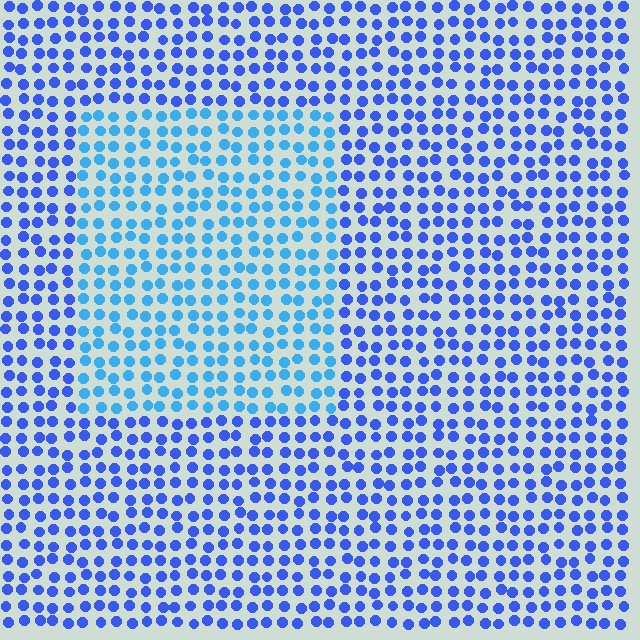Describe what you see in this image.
The image is filled with small blue elements in a uniform arrangement. A rectangle-shaped region is visible where the elements are tinted to a slightly different hue, forming a subtle color boundary.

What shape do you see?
I see a rectangle.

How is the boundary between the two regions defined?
The boundary is defined purely by a slight shift in hue (about 29 degrees). Spacing, size, and orientation are identical on both sides.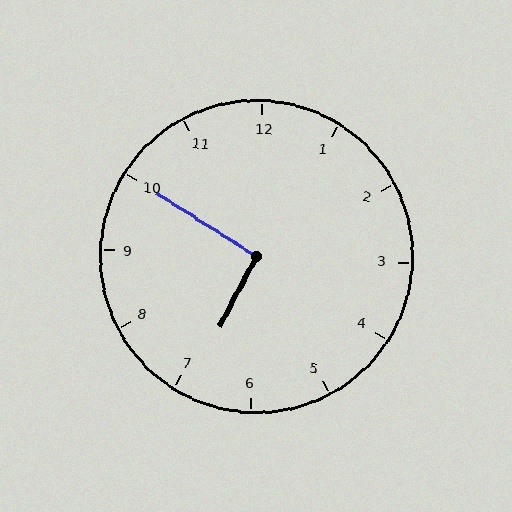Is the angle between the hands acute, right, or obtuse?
It is right.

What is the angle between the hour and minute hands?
Approximately 95 degrees.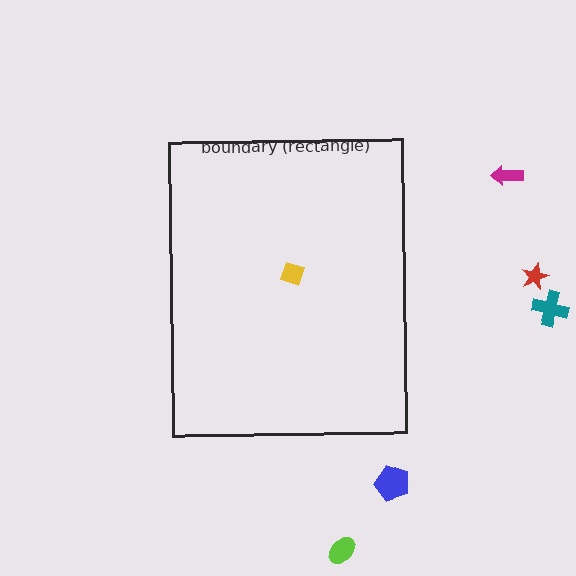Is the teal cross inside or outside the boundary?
Outside.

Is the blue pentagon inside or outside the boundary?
Outside.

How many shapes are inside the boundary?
1 inside, 5 outside.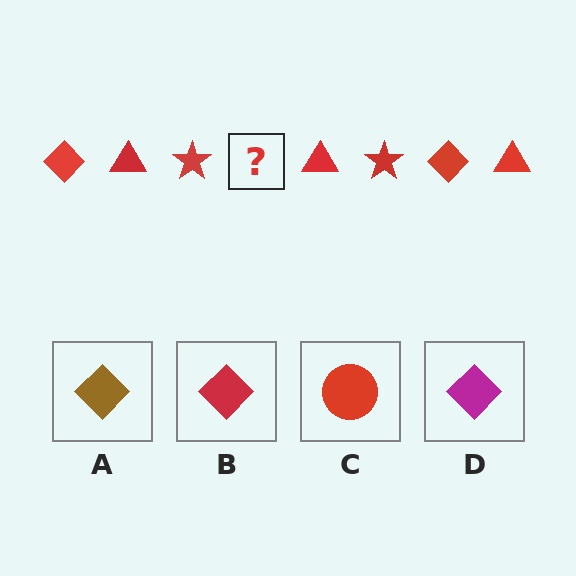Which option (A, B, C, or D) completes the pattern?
B.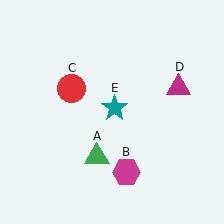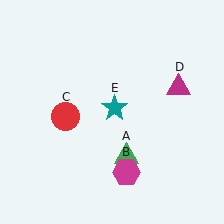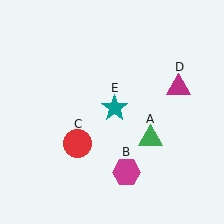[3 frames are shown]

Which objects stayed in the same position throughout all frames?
Magenta hexagon (object B) and magenta triangle (object D) and teal star (object E) remained stationary.